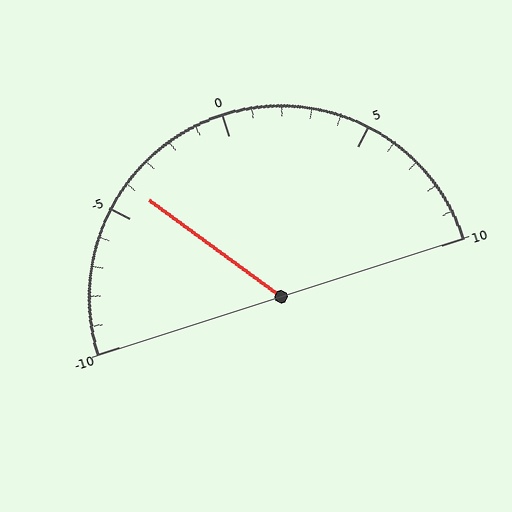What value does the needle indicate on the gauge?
The needle indicates approximately -4.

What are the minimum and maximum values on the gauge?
The gauge ranges from -10 to 10.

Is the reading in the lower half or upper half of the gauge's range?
The reading is in the lower half of the range (-10 to 10).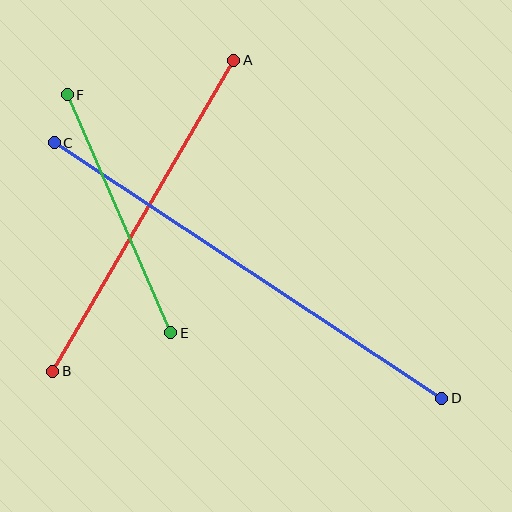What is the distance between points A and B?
The distance is approximately 360 pixels.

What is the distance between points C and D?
The distance is approximately 464 pixels.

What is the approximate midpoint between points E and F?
The midpoint is at approximately (119, 214) pixels.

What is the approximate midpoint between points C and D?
The midpoint is at approximately (248, 271) pixels.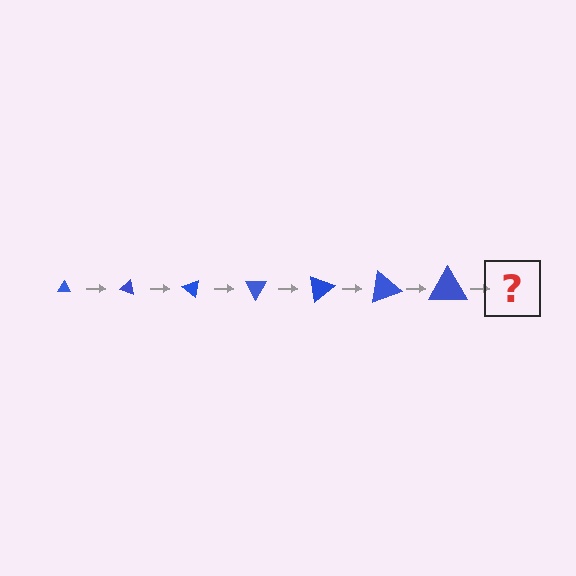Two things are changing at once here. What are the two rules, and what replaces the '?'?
The two rules are that the triangle grows larger each step and it rotates 20 degrees each step. The '?' should be a triangle, larger than the previous one and rotated 140 degrees from the start.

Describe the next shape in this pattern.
It should be a triangle, larger than the previous one and rotated 140 degrees from the start.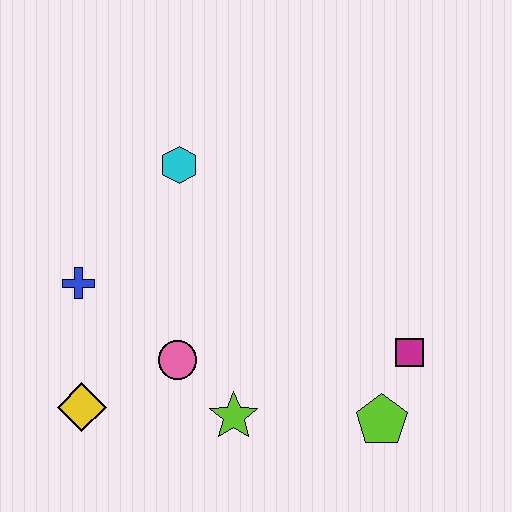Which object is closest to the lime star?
The pink circle is closest to the lime star.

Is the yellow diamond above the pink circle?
No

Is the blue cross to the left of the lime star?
Yes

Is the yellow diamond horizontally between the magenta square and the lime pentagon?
No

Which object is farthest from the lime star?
The cyan hexagon is farthest from the lime star.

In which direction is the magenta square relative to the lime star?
The magenta square is to the right of the lime star.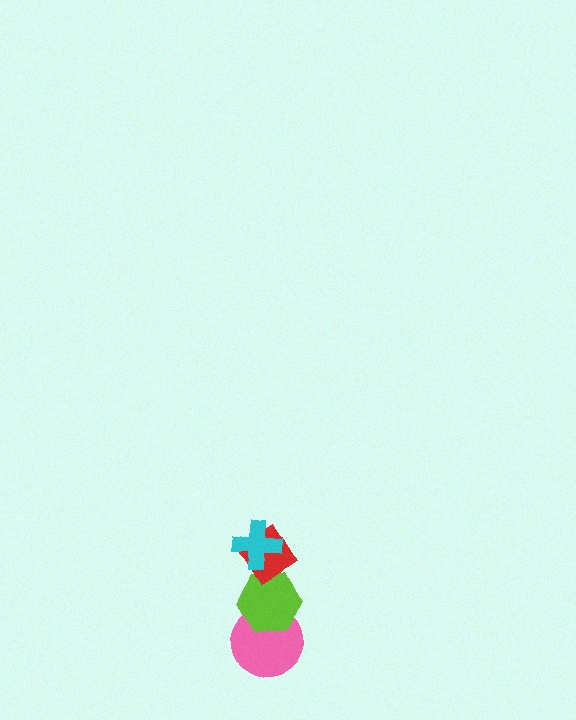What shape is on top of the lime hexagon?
The red diamond is on top of the lime hexagon.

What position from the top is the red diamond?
The red diamond is 2nd from the top.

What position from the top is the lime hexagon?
The lime hexagon is 3rd from the top.